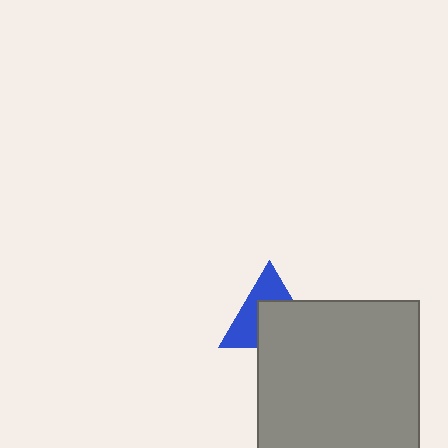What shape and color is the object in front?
The object in front is a gray square.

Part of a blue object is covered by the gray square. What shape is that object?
It is a triangle.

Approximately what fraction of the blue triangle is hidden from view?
Roughly 52% of the blue triangle is hidden behind the gray square.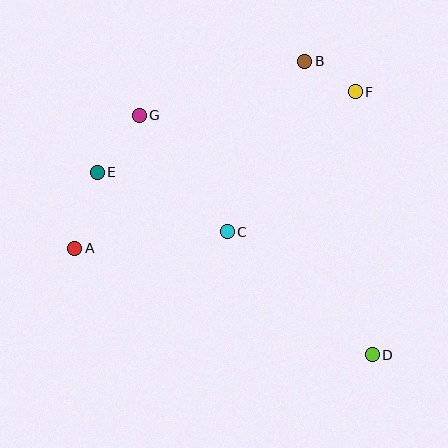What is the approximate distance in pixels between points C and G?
The distance between C and G is approximately 146 pixels.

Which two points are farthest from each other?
Points D and G are farthest from each other.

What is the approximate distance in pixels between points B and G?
The distance between B and G is approximately 174 pixels.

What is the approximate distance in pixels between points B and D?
The distance between B and D is approximately 301 pixels.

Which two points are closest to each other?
Points B and F are closest to each other.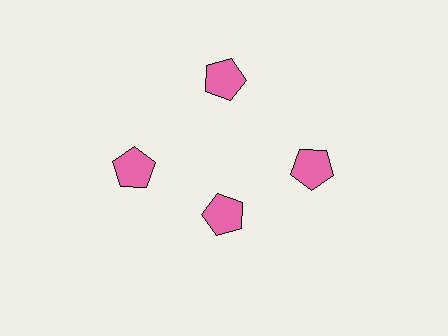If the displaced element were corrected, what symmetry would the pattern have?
It would have 4-fold rotational symmetry — the pattern would map onto itself every 90 degrees.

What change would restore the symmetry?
The symmetry would be restored by moving it outward, back onto the ring so that all 4 pentagons sit at equal angles and equal distance from the center.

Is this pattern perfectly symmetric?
No. The 4 pink pentagons are arranged in a ring, but one element near the 6 o'clock position is pulled inward toward the center, breaking the 4-fold rotational symmetry.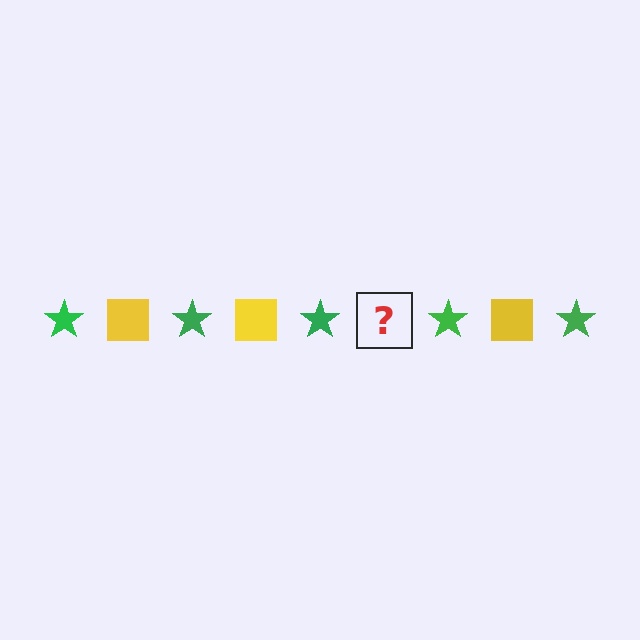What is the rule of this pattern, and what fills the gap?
The rule is that the pattern alternates between green star and yellow square. The gap should be filled with a yellow square.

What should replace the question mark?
The question mark should be replaced with a yellow square.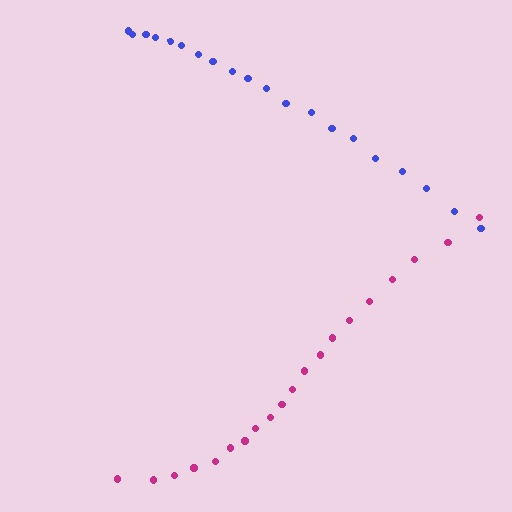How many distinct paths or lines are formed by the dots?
There are 2 distinct paths.